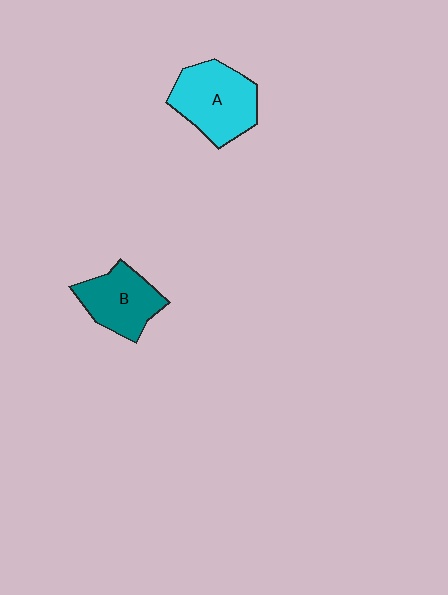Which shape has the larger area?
Shape A (cyan).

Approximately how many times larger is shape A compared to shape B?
Approximately 1.3 times.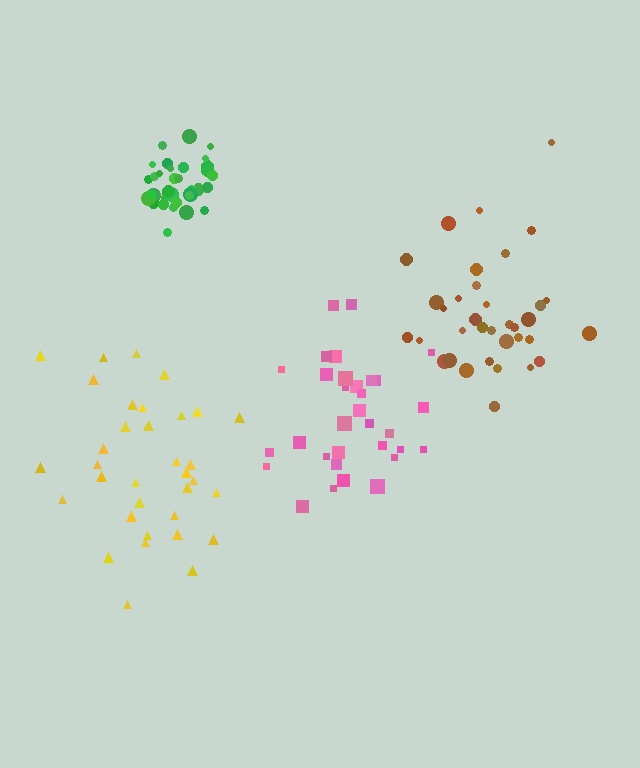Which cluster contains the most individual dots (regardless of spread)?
Brown (35).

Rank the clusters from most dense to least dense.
green, brown, pink, yellow.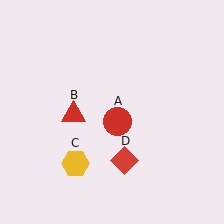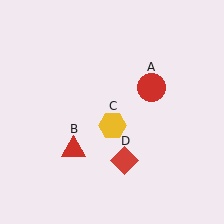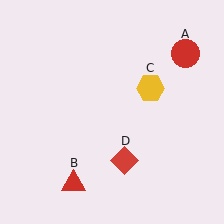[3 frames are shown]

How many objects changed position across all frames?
3 objects changed position: red circle (object A), red triangle (object B), yellow hexagon (object C).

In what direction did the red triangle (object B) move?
The red triangle (object B) moved down.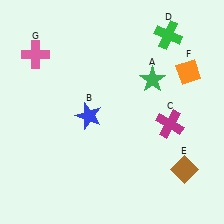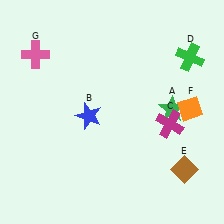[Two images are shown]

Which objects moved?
The objects that moved are: the green star (A), the green cross (D), the orange diamond (F).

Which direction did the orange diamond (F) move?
The orange diamond (F) moved down.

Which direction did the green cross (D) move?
The green cross (D) moved down.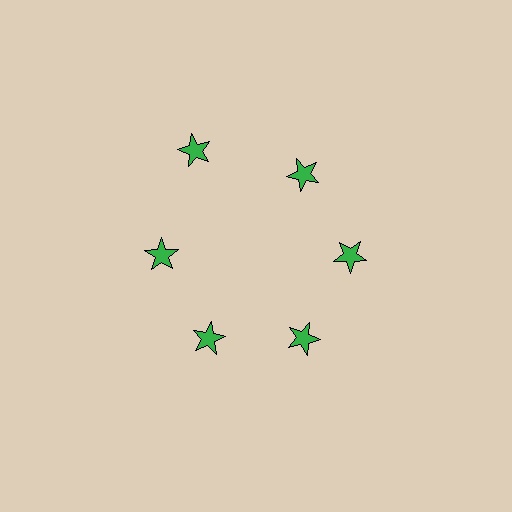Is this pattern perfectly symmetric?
No. The 6 green stars are arranged in a ring, but one element near the 11 o'clock position is pushed outward from the center, breaking the 6-fold rotational symmetry.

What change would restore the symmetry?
The symmetry would be restored by moving it inward, back onto the ring so that all 6 stars sit at equal angles and equal distance from the center.